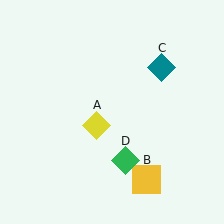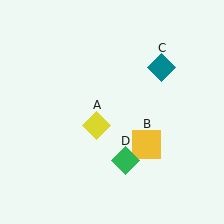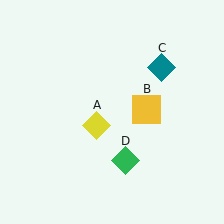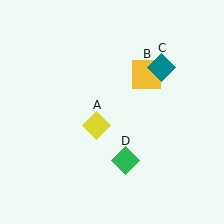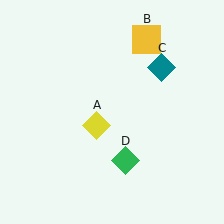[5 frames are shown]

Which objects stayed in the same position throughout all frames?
Yellow diamond (object A) and teal diamond (object C) and green diamond (object D) remained stationary.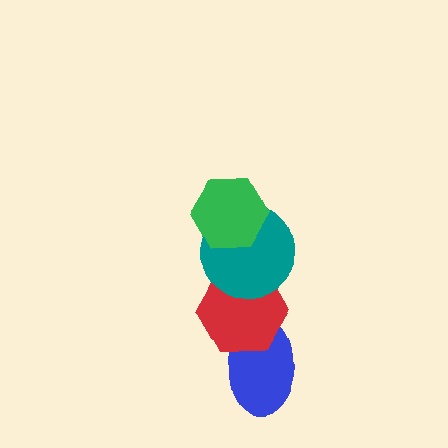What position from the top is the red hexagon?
The red hexagon is 3rd from the top.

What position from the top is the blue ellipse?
The blue ellipse is 4th from the top.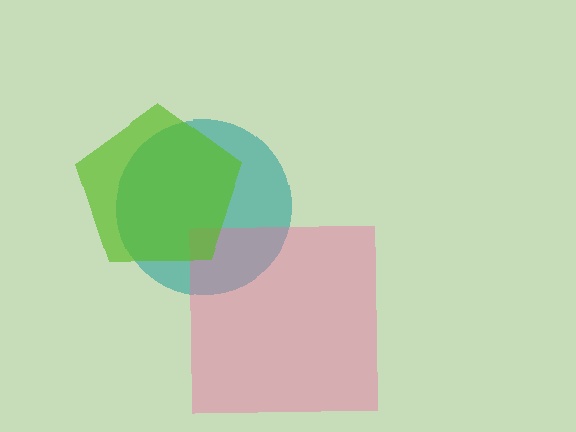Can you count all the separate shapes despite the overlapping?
Yes, there are 3 separate shapes.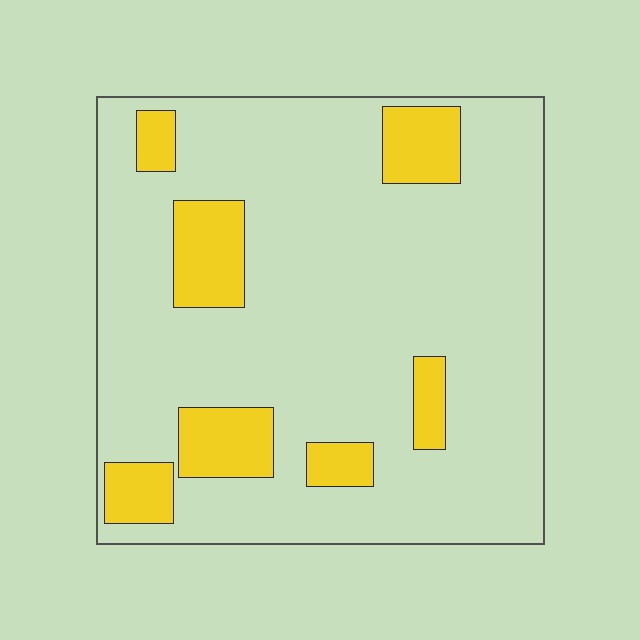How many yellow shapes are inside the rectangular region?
7.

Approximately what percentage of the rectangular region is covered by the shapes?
Approximately 15%.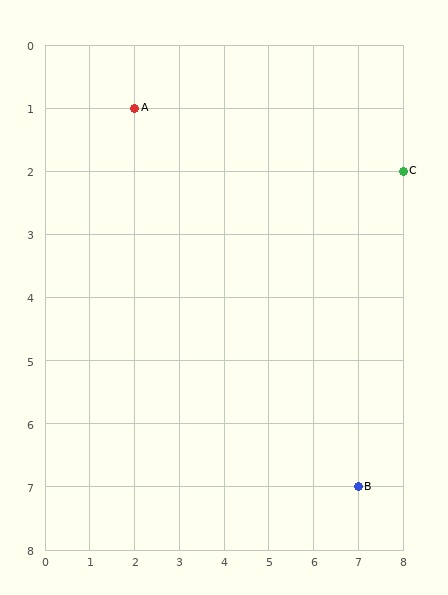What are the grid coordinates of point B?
Point B is at grid coordinates (7, 7).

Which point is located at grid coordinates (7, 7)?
Point B is at (7, 7).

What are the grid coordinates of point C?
Point C is at grid coordinates (8, 2).